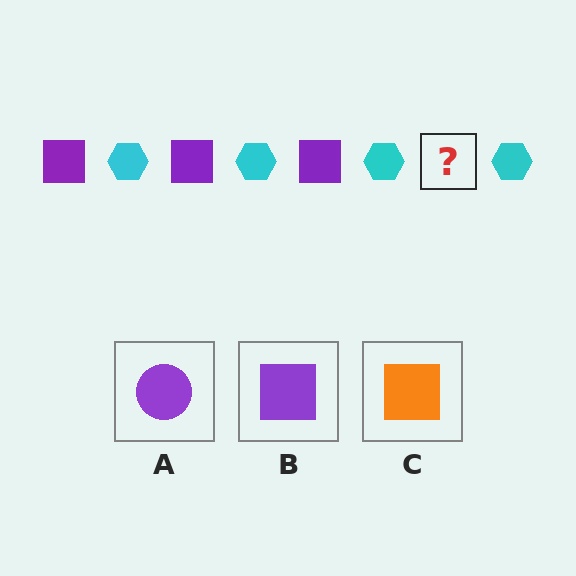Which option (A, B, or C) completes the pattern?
B.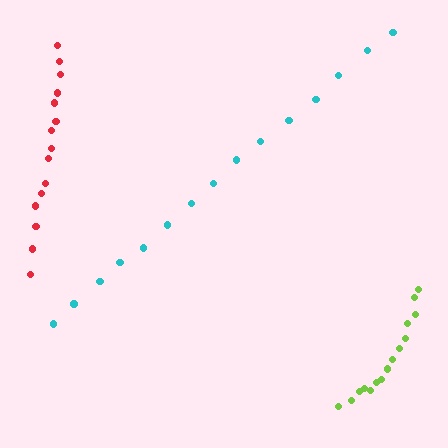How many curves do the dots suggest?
There are 3 distinct paths.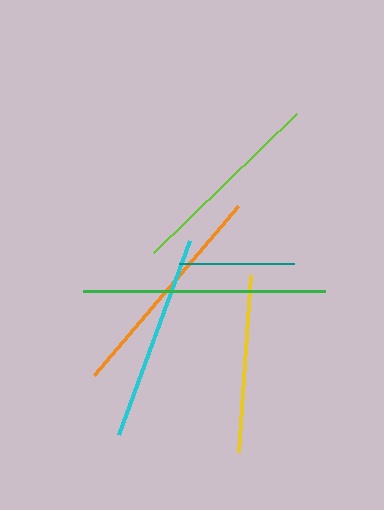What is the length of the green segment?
The green segment is approximately 242 pixels long.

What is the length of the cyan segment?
The cyan segment is approximately 207 pixels long.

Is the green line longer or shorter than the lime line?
The green line is longer than the lime line.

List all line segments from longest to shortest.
From longest to shortest: green, orange, cyan, lime, yellow, teal.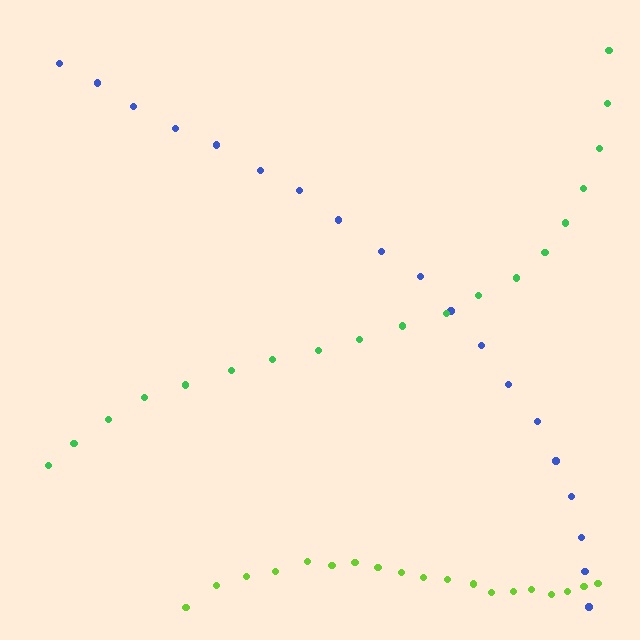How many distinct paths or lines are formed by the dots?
There are 3 distinct paths.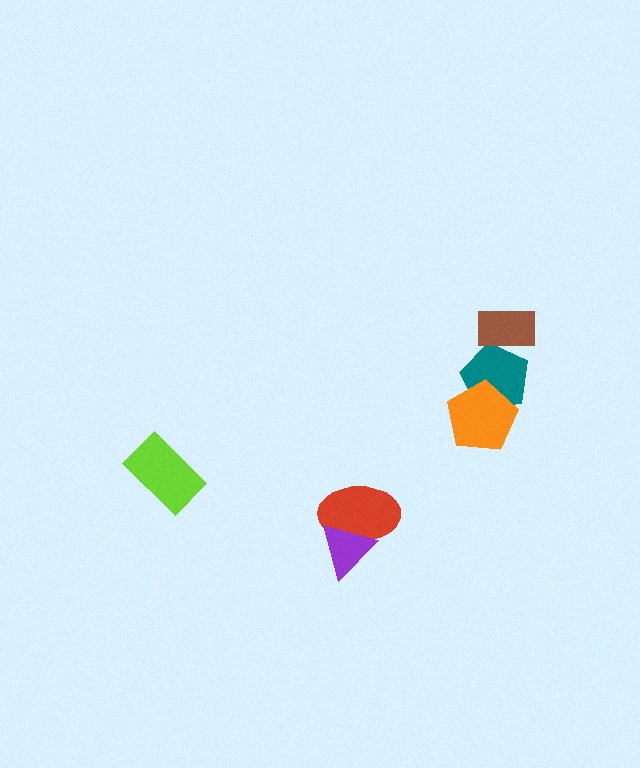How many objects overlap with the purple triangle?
1 object overlaps with the purple triangle.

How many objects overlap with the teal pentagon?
2 objects overlap with the teal pentagon.